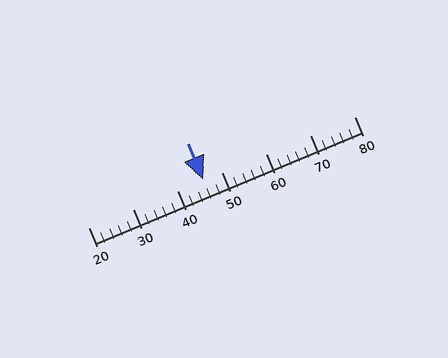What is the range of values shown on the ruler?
The ruler shows values from 20 to 80.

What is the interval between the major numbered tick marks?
The major tick marks are spaced 10 units apart.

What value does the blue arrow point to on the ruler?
The blue arrow points to approximately 46.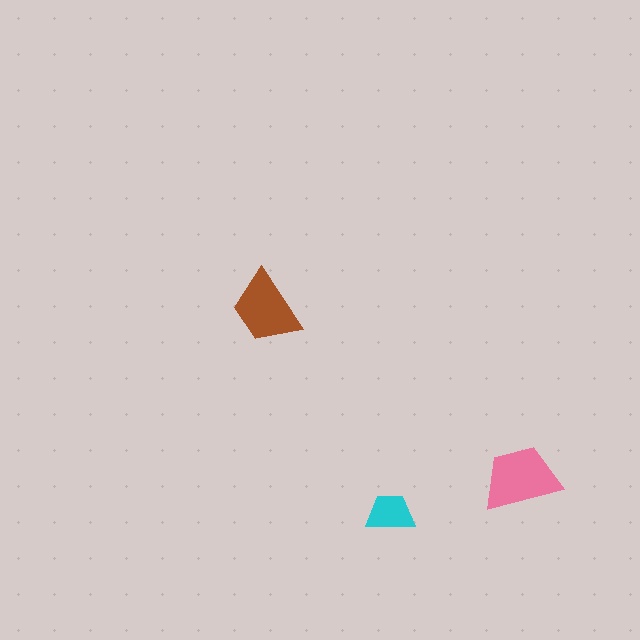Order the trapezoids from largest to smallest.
the pink one, the brown one, the cyan one.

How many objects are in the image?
There are 3 objects in the image.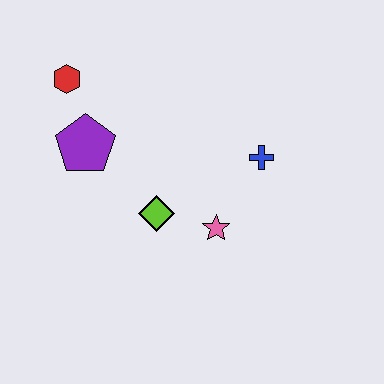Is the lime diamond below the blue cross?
Yes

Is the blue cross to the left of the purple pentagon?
No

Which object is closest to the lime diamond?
The pink star is closest to the lime diamond.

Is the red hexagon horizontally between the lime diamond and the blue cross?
No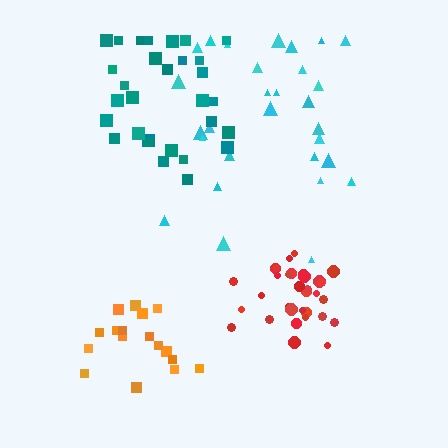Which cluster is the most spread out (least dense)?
Cyan.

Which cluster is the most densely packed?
Red.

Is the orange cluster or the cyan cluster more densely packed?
Orange.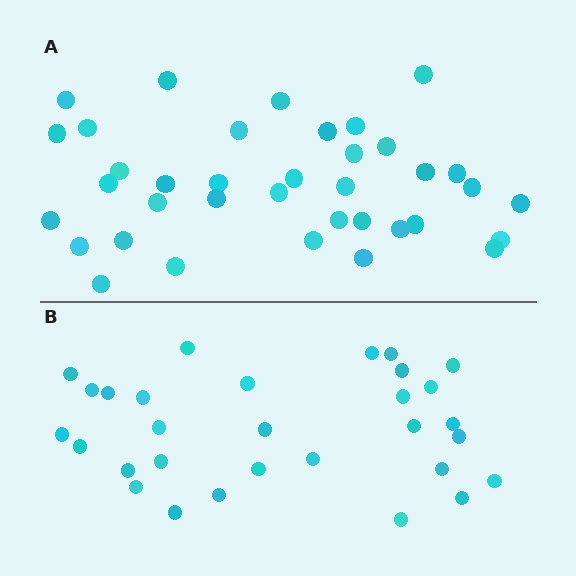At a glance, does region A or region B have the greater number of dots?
Region A (the top region) has more dots.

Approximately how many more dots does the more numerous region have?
Region A has roughly 8 or so more dots than region B.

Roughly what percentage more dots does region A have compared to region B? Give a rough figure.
About 25% more.